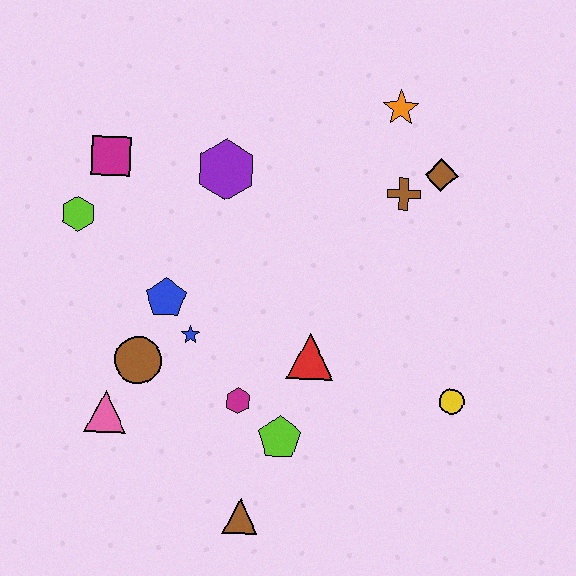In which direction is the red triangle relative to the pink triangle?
The red triangle is to the right of the pink triangle.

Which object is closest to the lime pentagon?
The magenta hexagon is closest to the lime pentagon.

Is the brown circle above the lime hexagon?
No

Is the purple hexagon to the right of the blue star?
Yes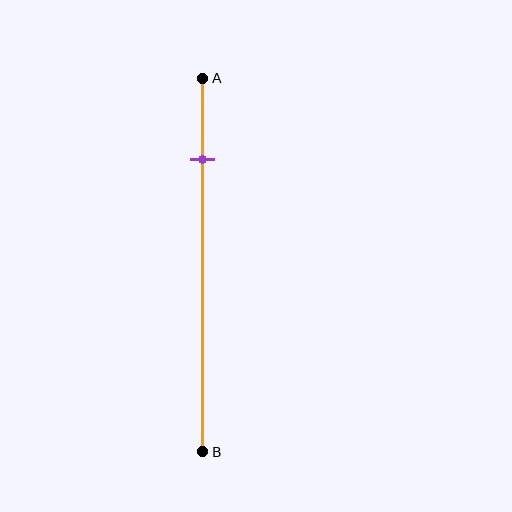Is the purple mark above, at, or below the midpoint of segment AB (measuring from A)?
The purple mark is above the midpoint of segment AB.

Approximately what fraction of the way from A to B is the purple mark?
The purple mark is approximately 20% of the way from A to B.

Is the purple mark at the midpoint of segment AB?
No, the mark is at about 20% from A, not at the 50% midpoint.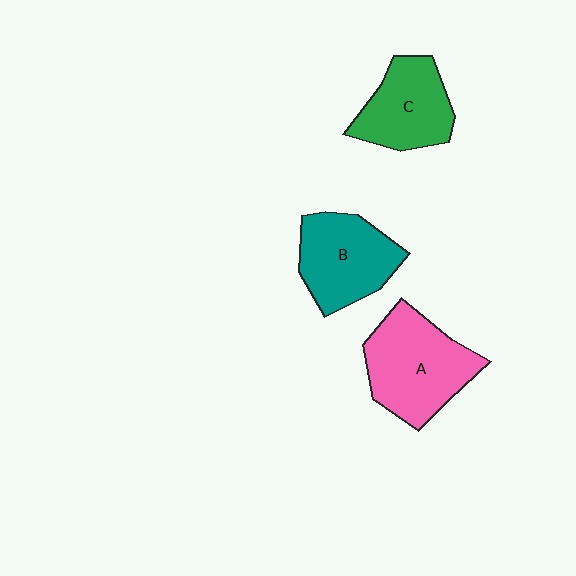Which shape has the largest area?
Shape A (pink).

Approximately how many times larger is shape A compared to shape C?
Approximately 1.3 times.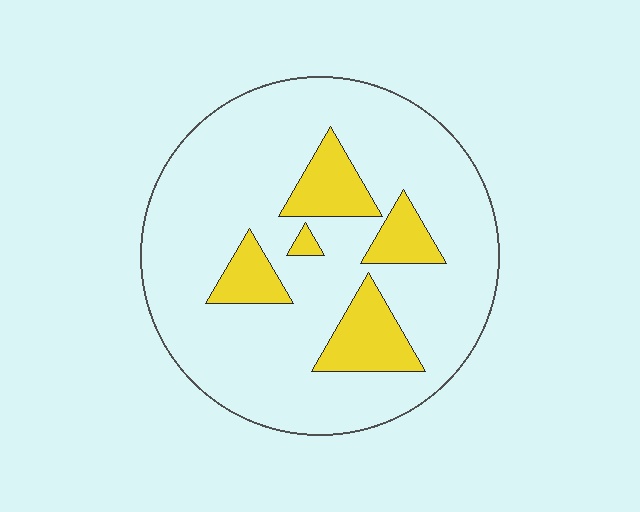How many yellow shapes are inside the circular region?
5.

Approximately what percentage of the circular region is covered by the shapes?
Approximately 20%.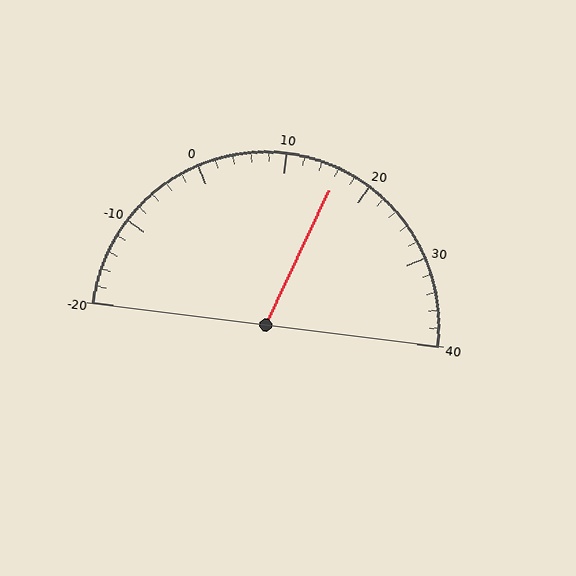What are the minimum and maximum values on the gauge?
The gauge ranges from -20 to 40.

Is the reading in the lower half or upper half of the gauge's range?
The reading is in the upper half of the range (-20 to 40).